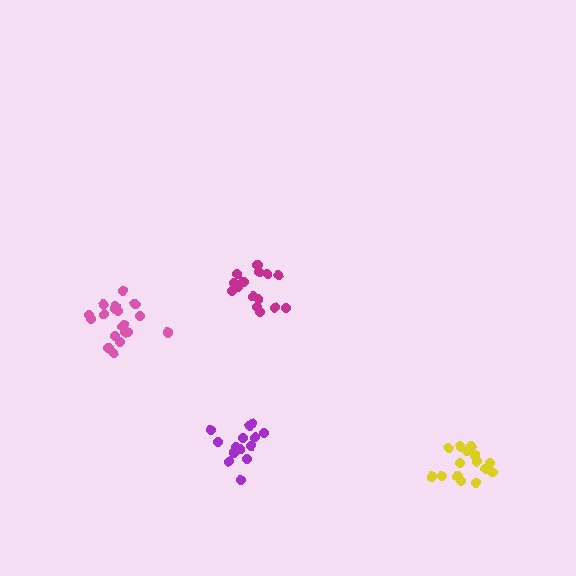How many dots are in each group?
Group 1: 15 dots, Group 2: 15 dots, Group 3: 15 dots, Group 4: 19 dots (64 total).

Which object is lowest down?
The yellow cluster is bottommost.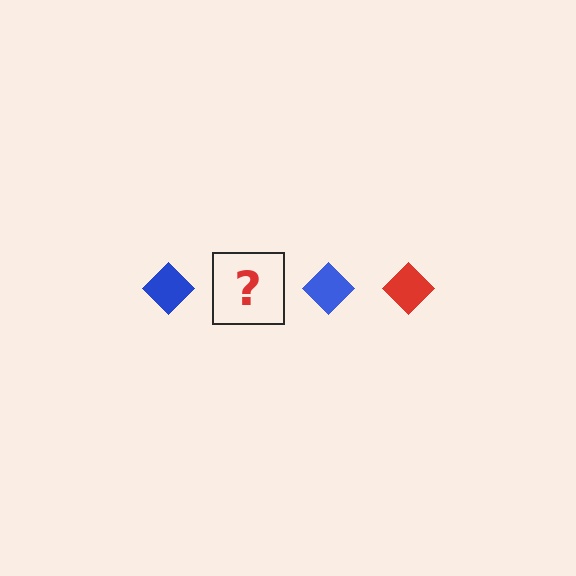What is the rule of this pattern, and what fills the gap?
The rule is that the pattern cycles through blue, red diamonds. The gap should be filled with a red diamond.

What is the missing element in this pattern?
The missing element is a red diamond.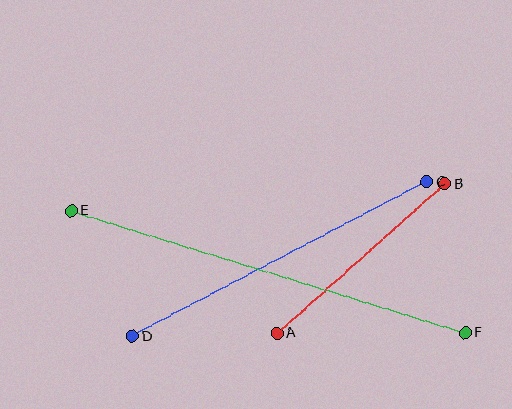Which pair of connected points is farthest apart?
Points E and F are farthest apart.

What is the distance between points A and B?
The distance is approximately 225 pixels.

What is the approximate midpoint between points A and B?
The midpoint is at approximately (361, 259) pixels.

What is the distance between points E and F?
The distance is approximately 412 pixels.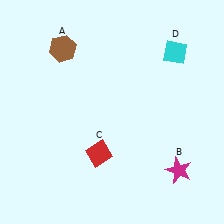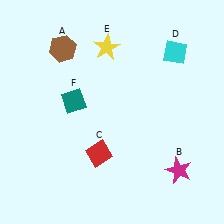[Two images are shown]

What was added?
A yellow star (E), a teal diamond (F) were added in Image 2.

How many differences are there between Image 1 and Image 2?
There are 2 differences between the two images.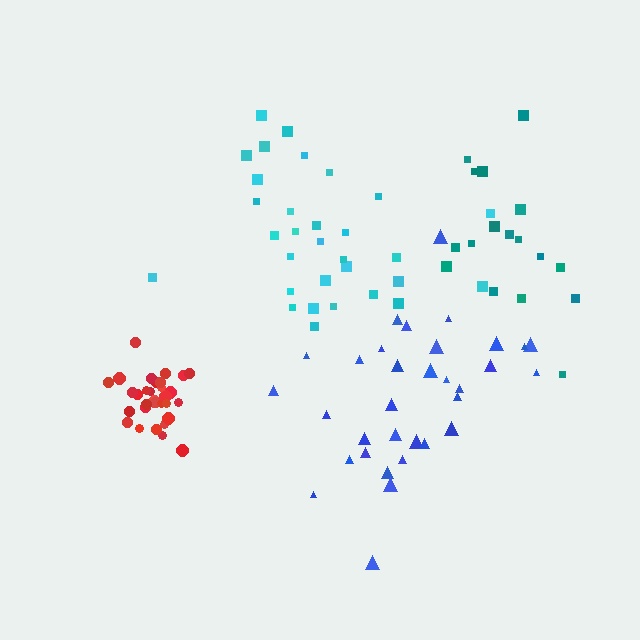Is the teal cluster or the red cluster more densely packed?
Red.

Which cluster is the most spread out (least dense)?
Teal.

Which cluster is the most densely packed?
Red.